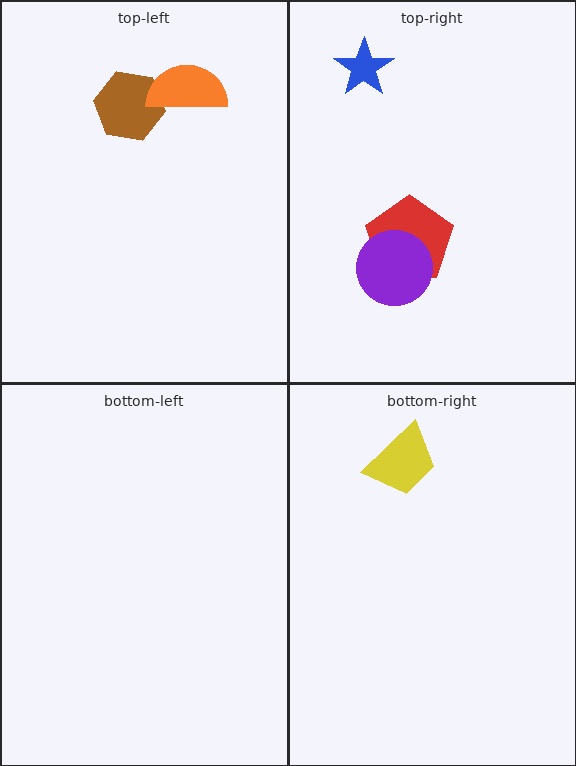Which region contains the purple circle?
The top-right region.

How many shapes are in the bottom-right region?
1.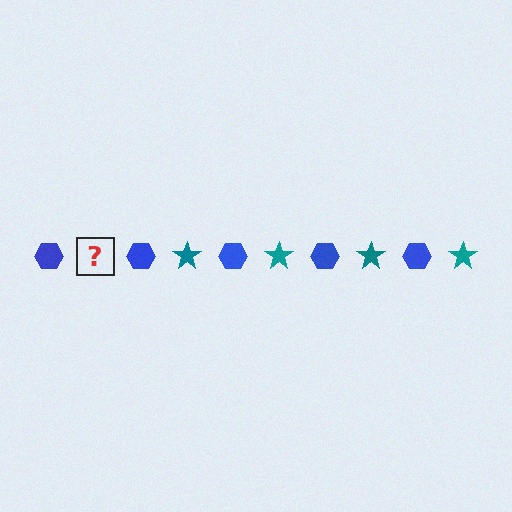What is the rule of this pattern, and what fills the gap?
The rule is that the pattern alternates between blue hexagon and teal star. The gap should be filled with a teal star.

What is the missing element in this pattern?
The missing element is a teal star.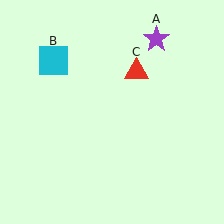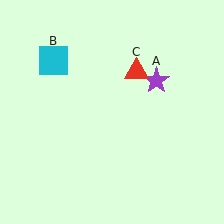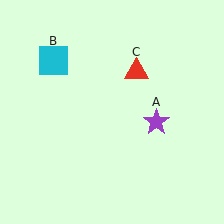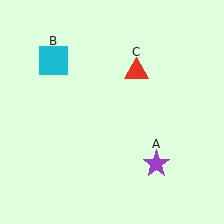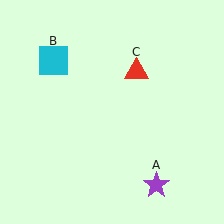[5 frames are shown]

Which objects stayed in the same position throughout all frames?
Cyan square (object B) and red triangle (object C) remained stationary.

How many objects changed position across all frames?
1 object changed position: purple star (object A).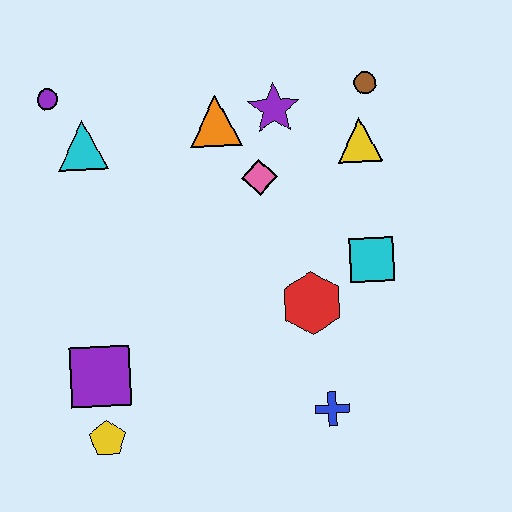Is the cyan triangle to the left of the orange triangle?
Yes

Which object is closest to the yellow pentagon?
The purple square is closest to the yellow pentagon.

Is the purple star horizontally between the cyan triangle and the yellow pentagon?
No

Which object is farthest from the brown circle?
The yellow pentagon is farthest from the brown circle.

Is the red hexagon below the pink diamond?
Yes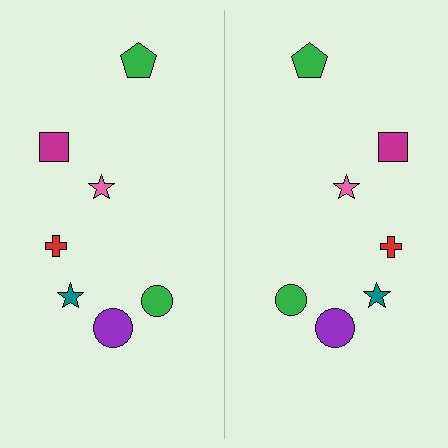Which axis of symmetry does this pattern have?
The pattern has a vertical axis of symmetry running through the center of the image.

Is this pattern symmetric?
Yes, this pattern has bilateral (reflection) symmetry.